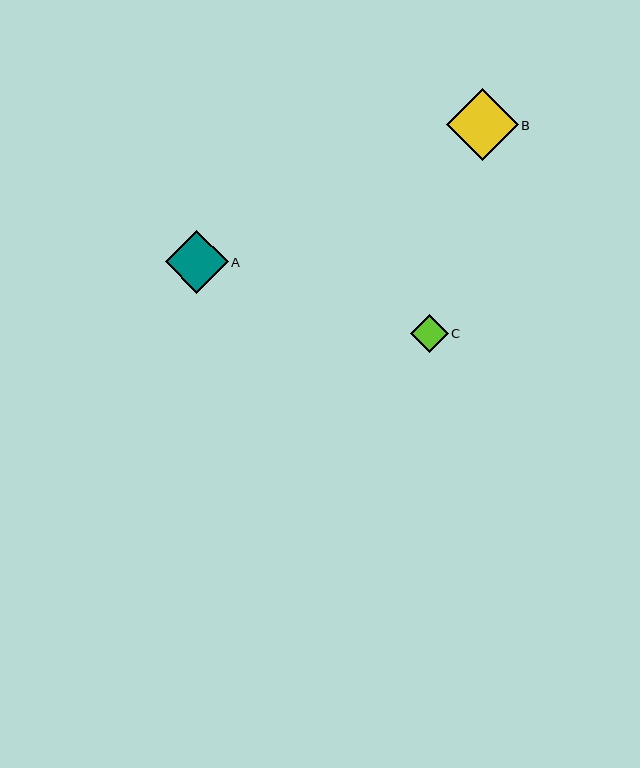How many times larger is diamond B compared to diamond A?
Diamond B is approximately 1.2 times the size of diamond A.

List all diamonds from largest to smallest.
From largest to smallest: B, A, C.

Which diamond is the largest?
Diamond B is the largest with a size of approximately 72 pixels.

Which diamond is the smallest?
Diamond C is the smallest with a size of approximately 38 pixels.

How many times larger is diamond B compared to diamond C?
Diamond B is approximately 1.9 times the size of diamond C.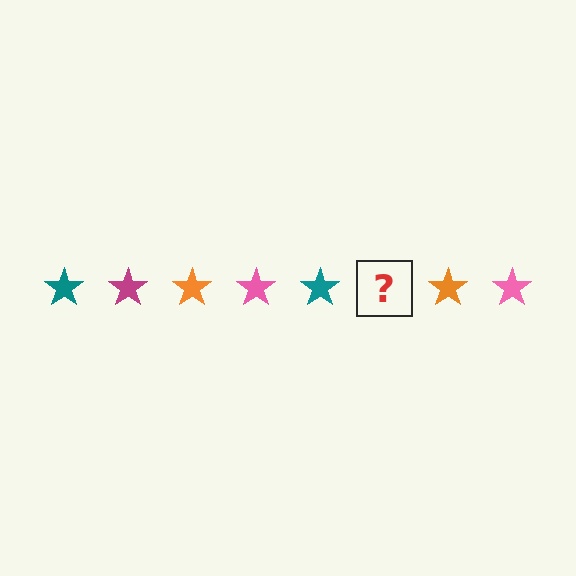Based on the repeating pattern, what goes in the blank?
The blank should be a magenta star.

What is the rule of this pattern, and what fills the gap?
The rule is that the pattern cycles through teal, magenta, orange, pink stars. The gap should be filled with a magenta star.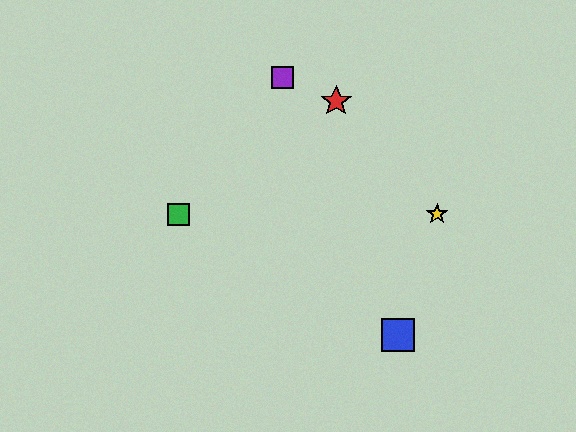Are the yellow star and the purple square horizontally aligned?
No, the yellow star is at y≈214 and the purple square is at y≈77.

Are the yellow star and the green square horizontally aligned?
Yes, both are at y≈214.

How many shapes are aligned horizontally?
2 shapes (the green square, the yellow star) are aligned horizontally.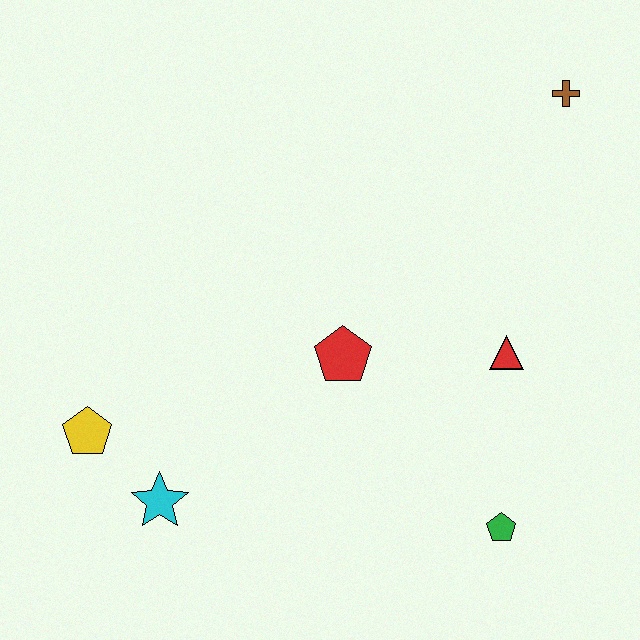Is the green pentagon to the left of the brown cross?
Yes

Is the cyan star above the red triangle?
No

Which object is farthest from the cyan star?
The brown cross is farthest from the cyan star.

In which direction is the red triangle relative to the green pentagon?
The red triangle is above the green pentagon.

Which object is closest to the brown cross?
The red triangle is closest to the brown cross.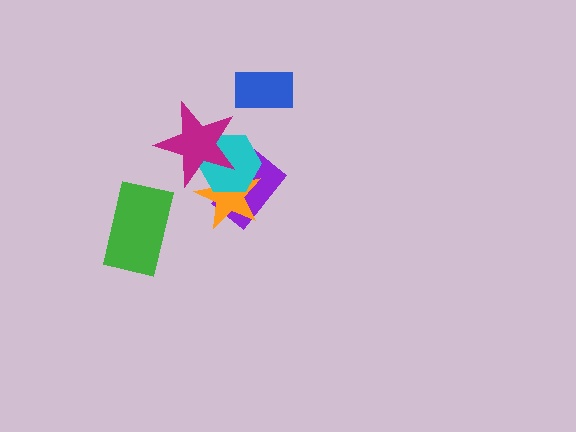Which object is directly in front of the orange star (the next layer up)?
The cyan hexagon is directly in front of the orange star.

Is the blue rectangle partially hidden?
No, no other shape covers it.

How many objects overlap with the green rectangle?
0 objects overlap with the green rectangle.